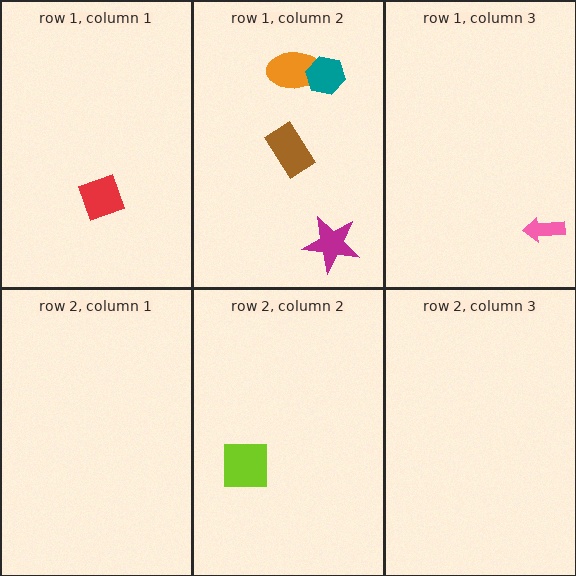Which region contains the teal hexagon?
The row 1, column 2 region.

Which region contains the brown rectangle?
The row 1, column 2 region.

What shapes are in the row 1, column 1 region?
The red diamond.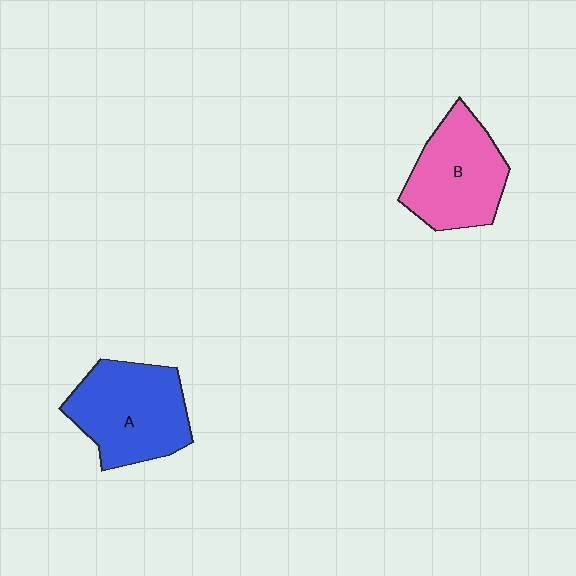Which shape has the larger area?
Shape A (blue).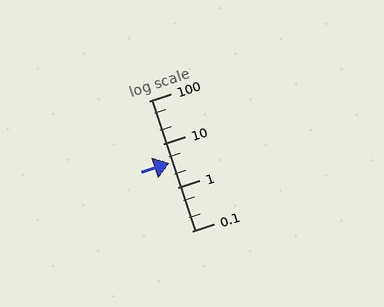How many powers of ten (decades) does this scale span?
The scale spans 3 decades, from 0.1 to 100.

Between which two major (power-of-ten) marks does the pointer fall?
The pointer is between 1 and 10.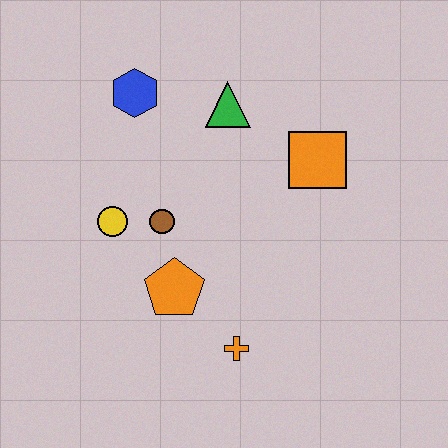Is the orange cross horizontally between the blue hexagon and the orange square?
Yes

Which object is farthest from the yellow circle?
The orange square is farthest from the yellow circle.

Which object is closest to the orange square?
The green triangle is closest to the orange square.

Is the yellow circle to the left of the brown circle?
Yes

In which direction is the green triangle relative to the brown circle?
The green triangle is above the brown circle.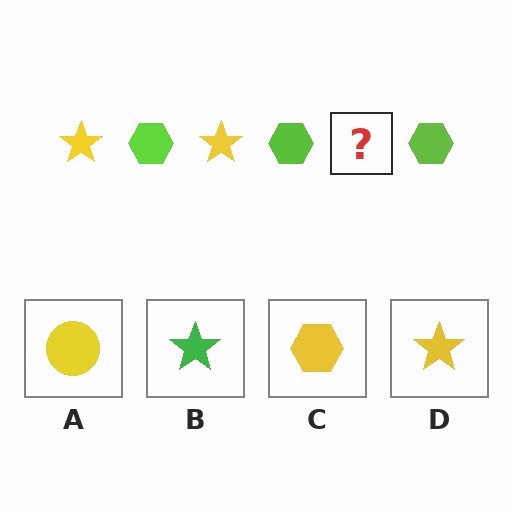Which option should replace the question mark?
Option D.